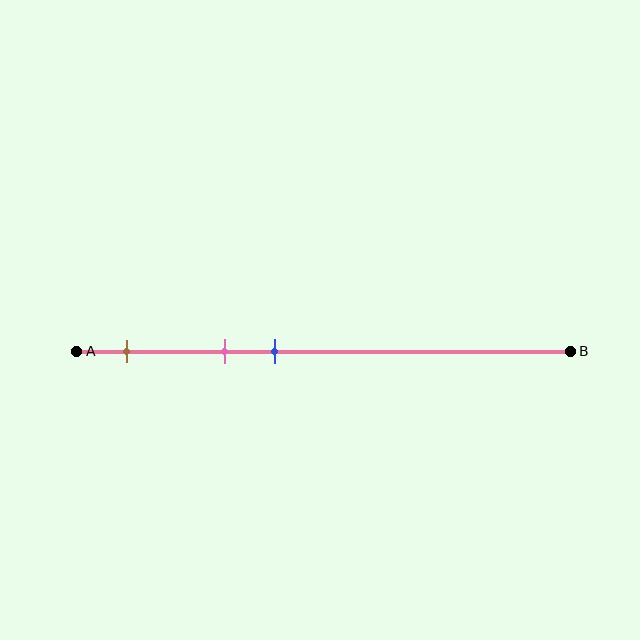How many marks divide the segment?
There are 3 marks dividing the segment.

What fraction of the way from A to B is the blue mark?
The blue mark is approximately 40% (0.4) of the way from A to B.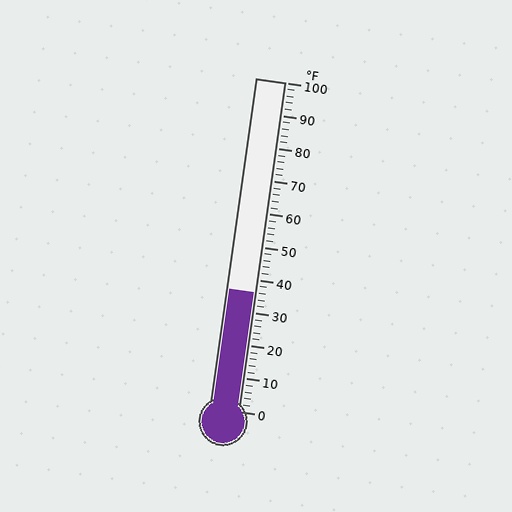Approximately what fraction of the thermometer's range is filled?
The thermometer is filled to approximately 35% of its range.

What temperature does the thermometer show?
The thermometer shows approximately 36°F.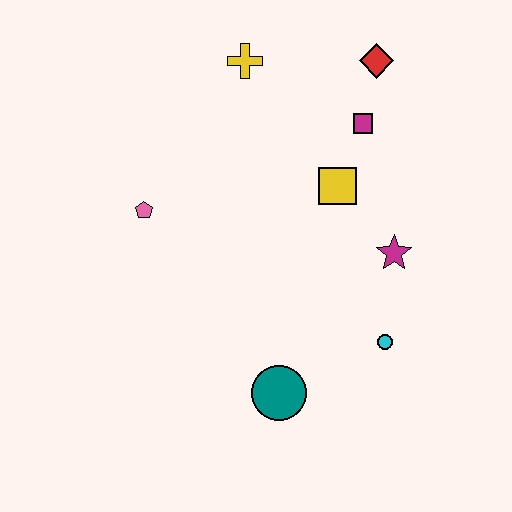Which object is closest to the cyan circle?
The magenta star is closest to the cyan circle.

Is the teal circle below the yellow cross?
Yes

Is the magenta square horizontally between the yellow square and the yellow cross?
No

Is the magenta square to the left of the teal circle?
No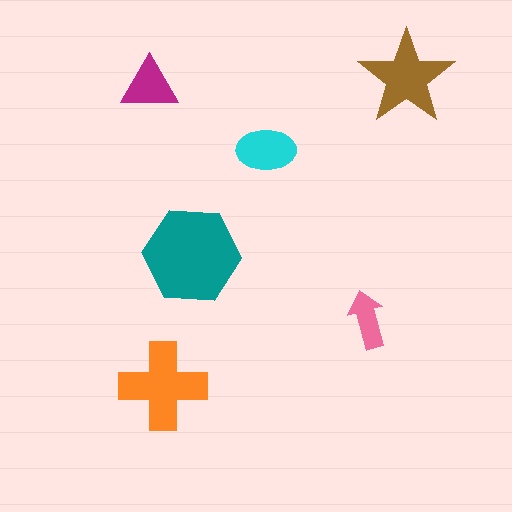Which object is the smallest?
The pink arrow.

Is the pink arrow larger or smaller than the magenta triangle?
Smaller.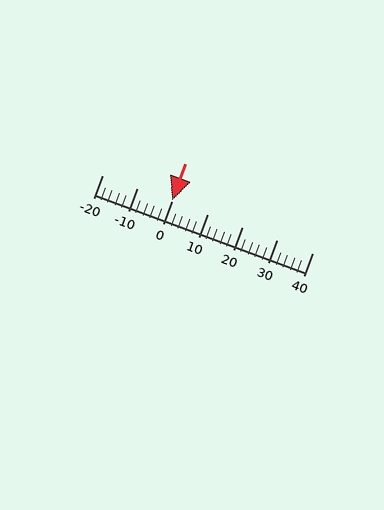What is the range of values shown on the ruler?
The ruler shows values from -20 to 40.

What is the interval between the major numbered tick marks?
The major tick marks are spaced 10 units apart.